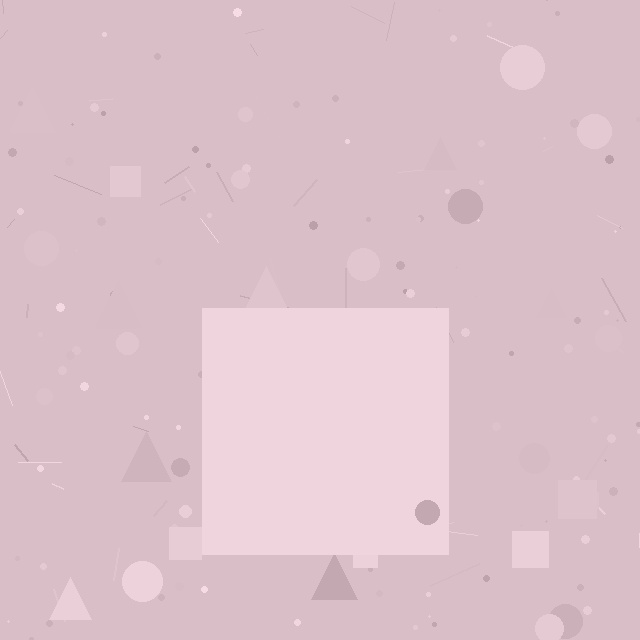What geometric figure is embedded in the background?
A square is embedded in the background.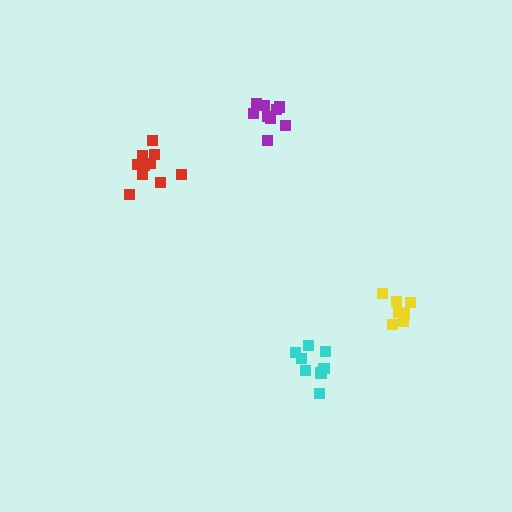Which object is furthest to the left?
The red cluster is leftmost.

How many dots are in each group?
Group 1: 9 dots, Group 2: 9 dots, Group 3: 10 dots, Group 4: 7 dots (35 total).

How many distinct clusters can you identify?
There are 4 distinct clusters.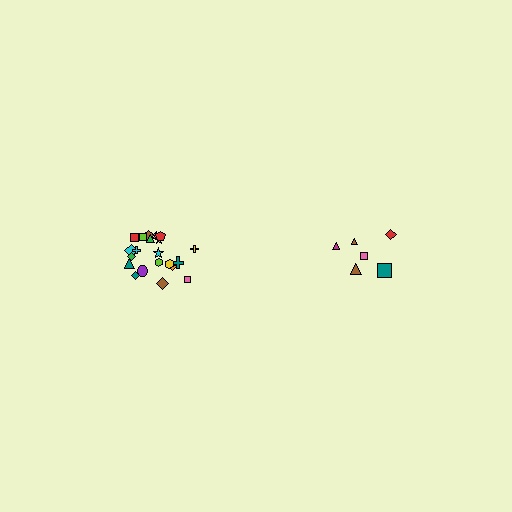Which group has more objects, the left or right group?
The left group.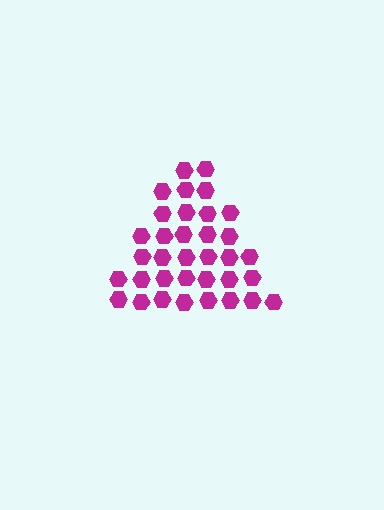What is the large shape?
The large shape is a triangle.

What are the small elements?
The small elements are hexagons.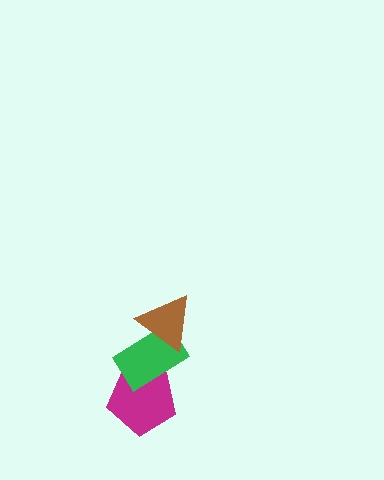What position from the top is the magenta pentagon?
The magenta pentagon is 3rd from the top.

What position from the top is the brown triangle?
The brown triangle is 1st from the top.